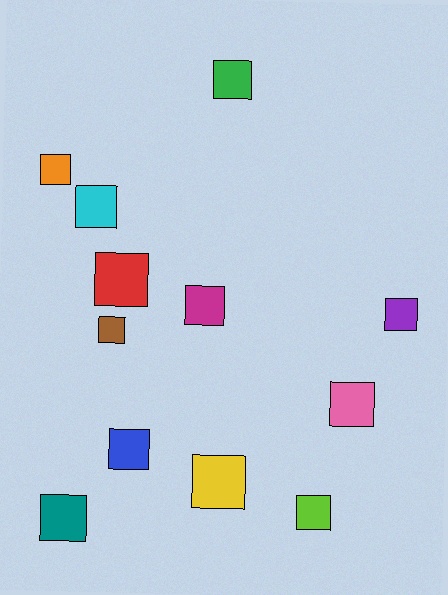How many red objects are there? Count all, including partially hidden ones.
There is 1 red object.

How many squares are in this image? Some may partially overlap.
There are 12 squares.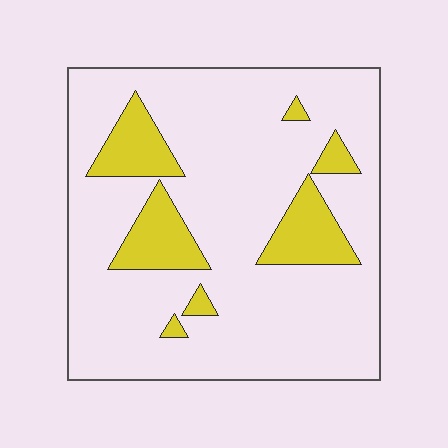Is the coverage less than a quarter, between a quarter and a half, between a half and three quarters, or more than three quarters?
Less than a quarter.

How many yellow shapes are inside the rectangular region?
7.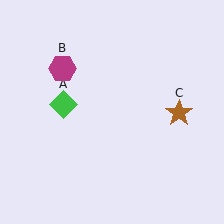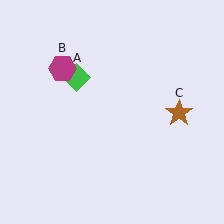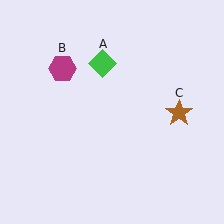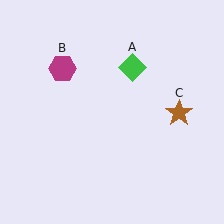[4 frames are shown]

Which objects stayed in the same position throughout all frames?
Magenta hexagon (object B) and brown star (object C) remained stationary.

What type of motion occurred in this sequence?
The green diamond (object A) rotated clockwise around the center of the scene.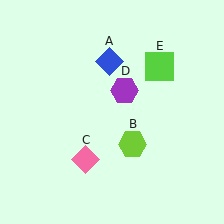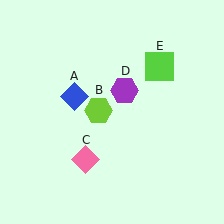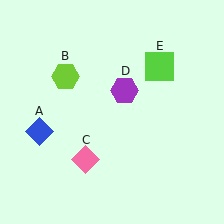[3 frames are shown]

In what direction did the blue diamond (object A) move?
The blue diamond (object A) moved down and to the left.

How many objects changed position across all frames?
2 objects changed position: blue diamond (object A), lime hexagon (object B).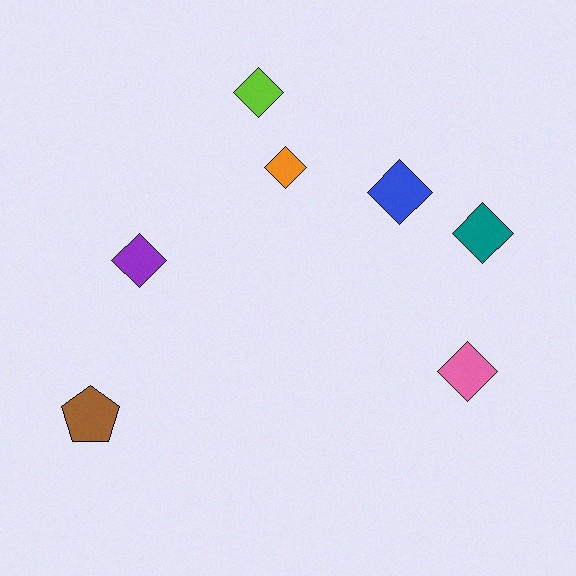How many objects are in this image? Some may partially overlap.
There are 7 objects.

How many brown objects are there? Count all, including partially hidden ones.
There is 1 brown object.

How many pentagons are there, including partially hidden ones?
There is 1 pentagon.